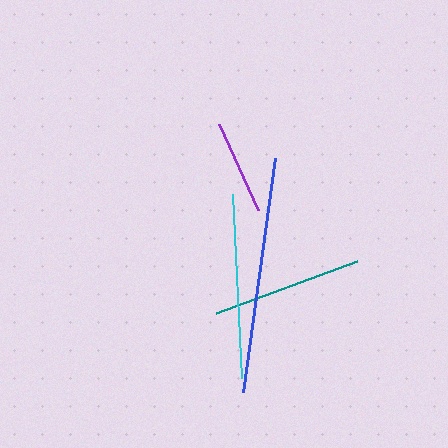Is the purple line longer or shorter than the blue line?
The blue line is longer than the purple line.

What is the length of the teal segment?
The teal segment is approximately 150 pixels long.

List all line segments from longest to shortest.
From longest to shortest: blue, cyan, teal, purple.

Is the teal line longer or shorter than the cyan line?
The cyan line is longer than the teal line.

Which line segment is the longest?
The blue line is the longest at approximately 236 pixels.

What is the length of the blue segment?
The blue segment is approximately 236 pixels long.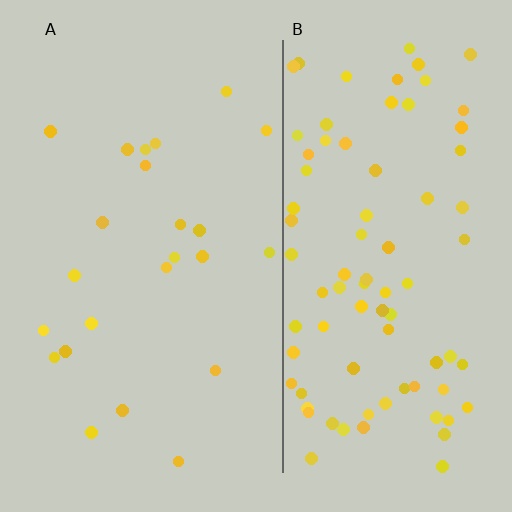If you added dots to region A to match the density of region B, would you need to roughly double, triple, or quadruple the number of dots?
Approximately quadruple.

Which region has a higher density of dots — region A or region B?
B (the right).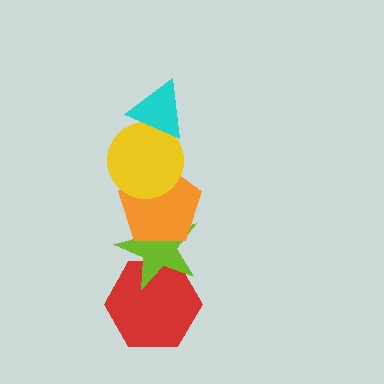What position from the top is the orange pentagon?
The orange pentagon is 3rd from the top.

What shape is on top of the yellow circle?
The cyan triangle is on top of the yellow circle.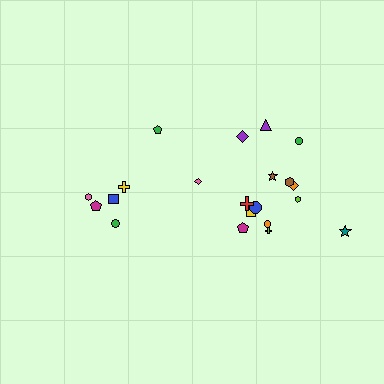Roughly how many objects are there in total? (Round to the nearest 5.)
Roughly 20 objects in total.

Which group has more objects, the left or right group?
The right group.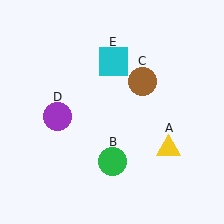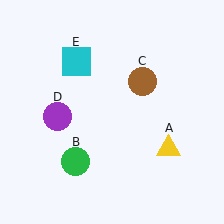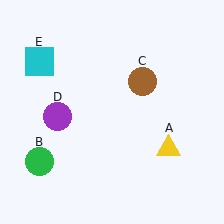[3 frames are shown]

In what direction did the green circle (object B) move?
The green circle (object B) moved left.